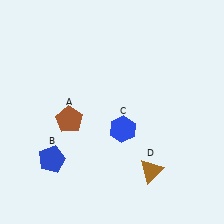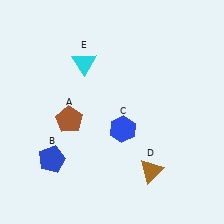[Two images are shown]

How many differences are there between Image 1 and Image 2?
There is 1 difference between the two images.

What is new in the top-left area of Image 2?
A cyan triangle (E) was added in the top-left area of Image 2.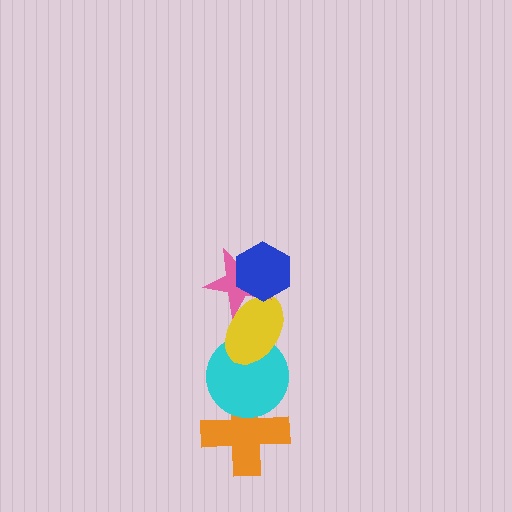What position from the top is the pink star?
The pink star is 2nd from the top.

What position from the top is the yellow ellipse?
The yellow ellipse is 3rd from the top.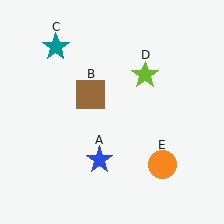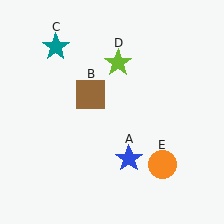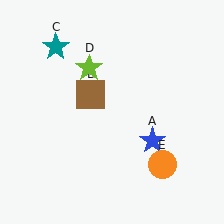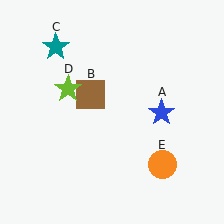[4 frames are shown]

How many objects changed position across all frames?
2 objects changed position: blue star (object A), lime star (object D).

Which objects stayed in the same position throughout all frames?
Brown square (object B) and teal star (object C) and orange circle (object E) remained stationary.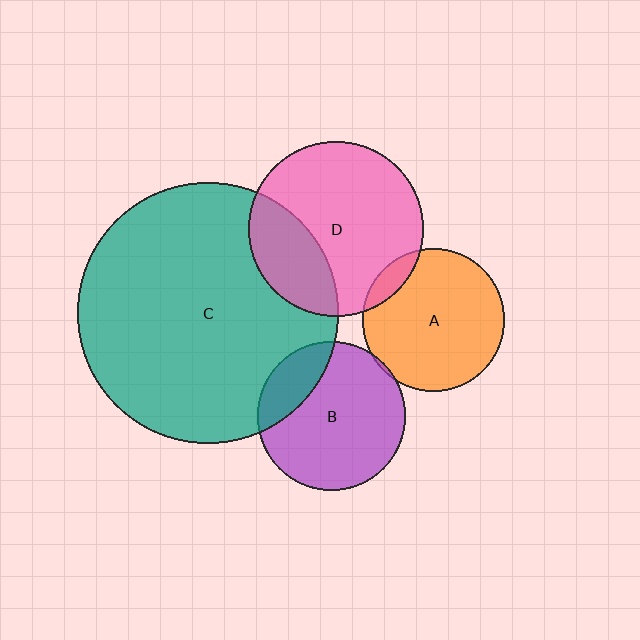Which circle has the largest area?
Circle C (teal).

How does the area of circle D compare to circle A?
Approximately 1.5 times.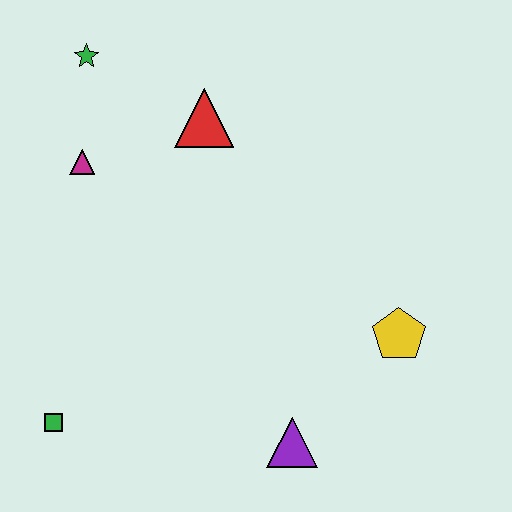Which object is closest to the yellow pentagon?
The purple triangle is closest to the yellow pentagon.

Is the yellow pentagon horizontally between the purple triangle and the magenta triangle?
No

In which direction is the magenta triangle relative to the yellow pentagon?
The magenta triangle is to the left of the yellow pentagon.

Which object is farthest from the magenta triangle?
The yellow pentagon is farthest from the magenta triangle.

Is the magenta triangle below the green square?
No